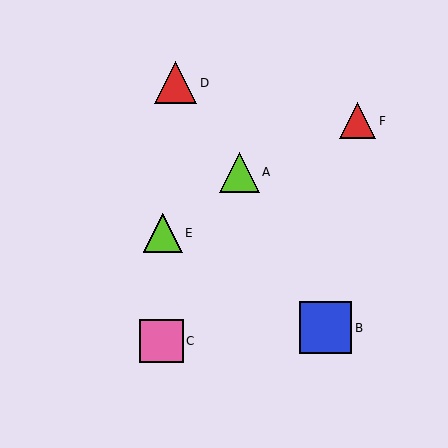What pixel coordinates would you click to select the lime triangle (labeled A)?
Click at (239, 172) to select the lime triangle A.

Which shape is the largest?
The blue square (labeled B) is the largest.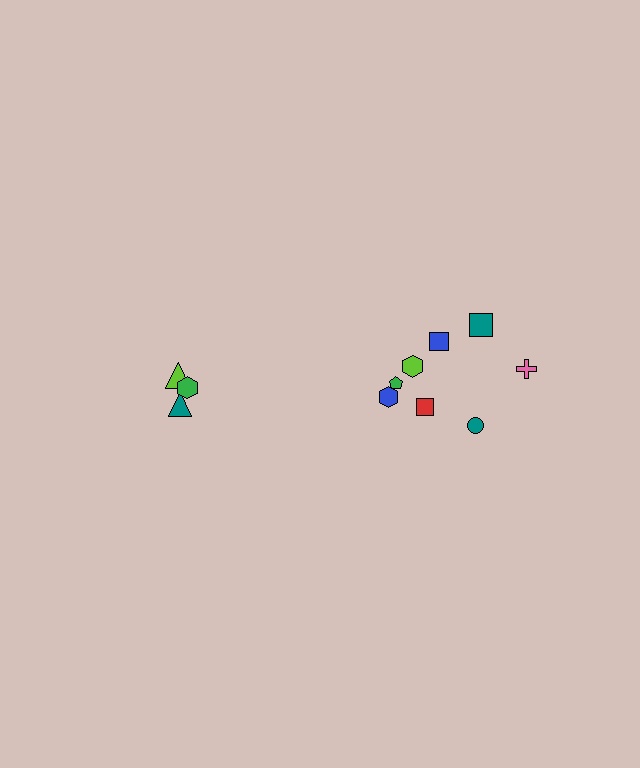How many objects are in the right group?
There are 8 objects.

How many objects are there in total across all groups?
There are 11 objects.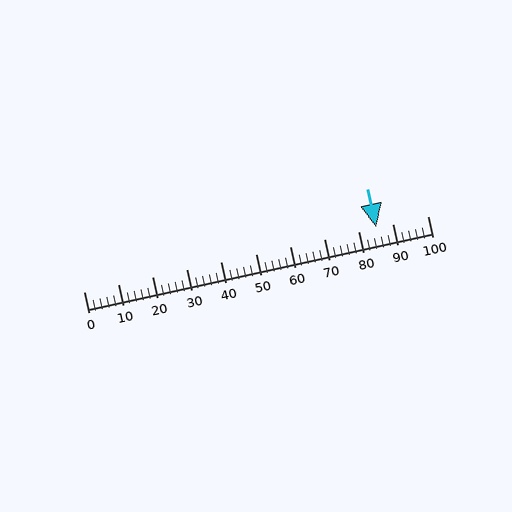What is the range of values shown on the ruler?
The ruler shows values from 0 to 100.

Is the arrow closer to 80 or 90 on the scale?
The arrow is closer to 90.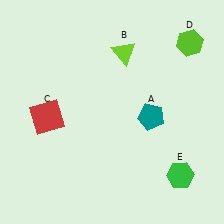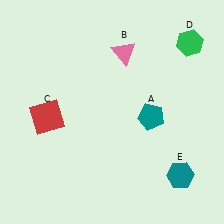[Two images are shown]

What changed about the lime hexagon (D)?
In Image 1, D is lime. In Image 2, it changed to green.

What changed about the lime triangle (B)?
In Image 1, B is lime. In Image 2, it changed to pink.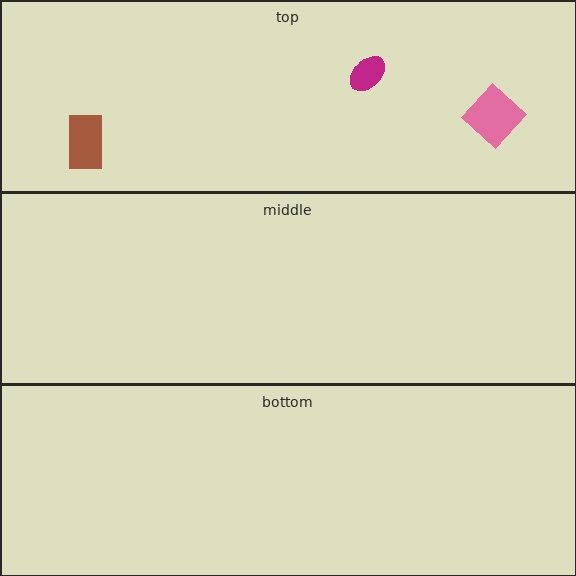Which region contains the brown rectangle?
The top region.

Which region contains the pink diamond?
The top region.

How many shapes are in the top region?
3.